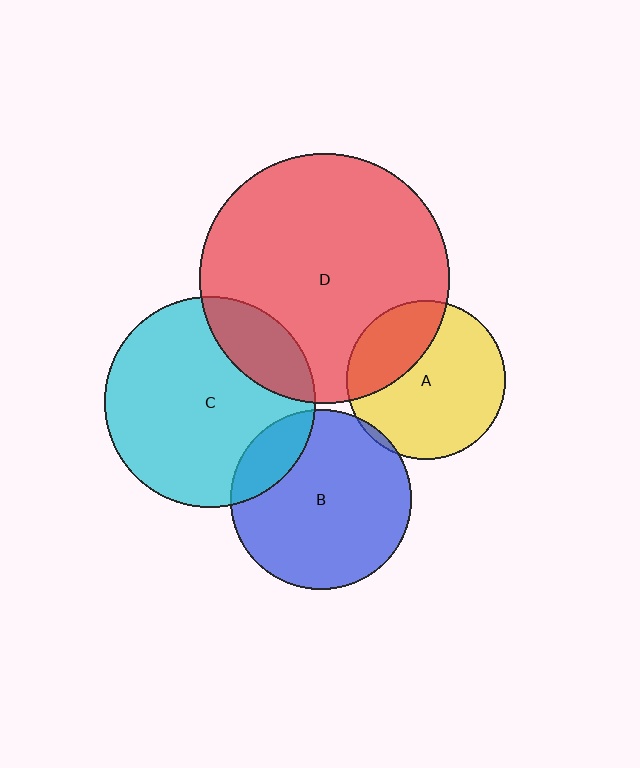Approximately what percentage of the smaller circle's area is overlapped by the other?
Approximately 30%.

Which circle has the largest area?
Circle D (red).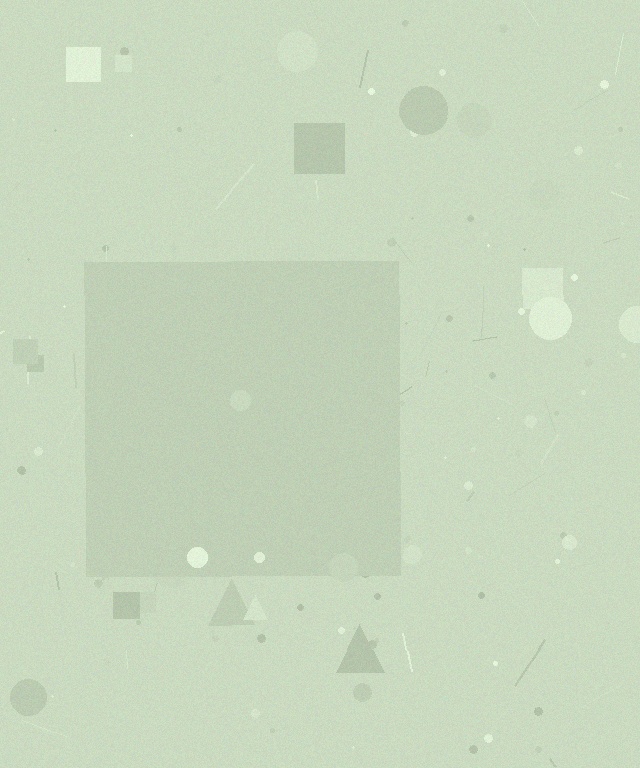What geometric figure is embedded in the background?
A square is embedded in the background.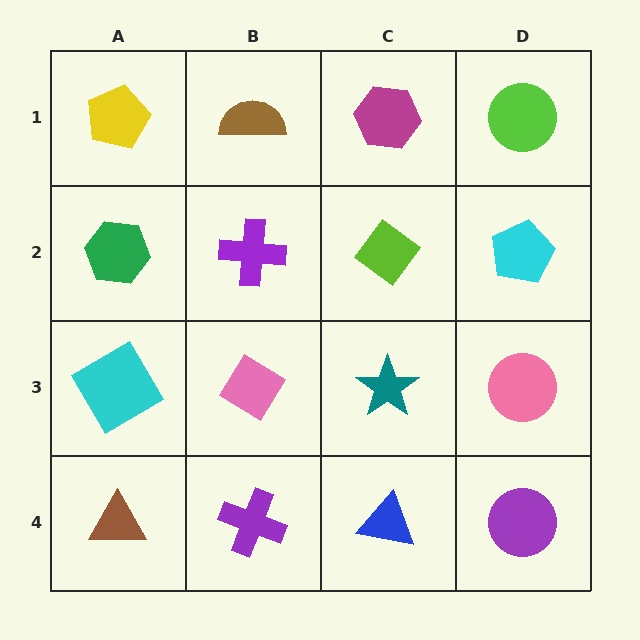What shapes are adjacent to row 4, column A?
A cyan diamond (row 3, column A), a purple cross (row 4, column B).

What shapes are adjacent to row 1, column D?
A cyan pentagon (row 2, column D), a magenta hexagon (row 1, column C).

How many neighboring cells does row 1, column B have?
3.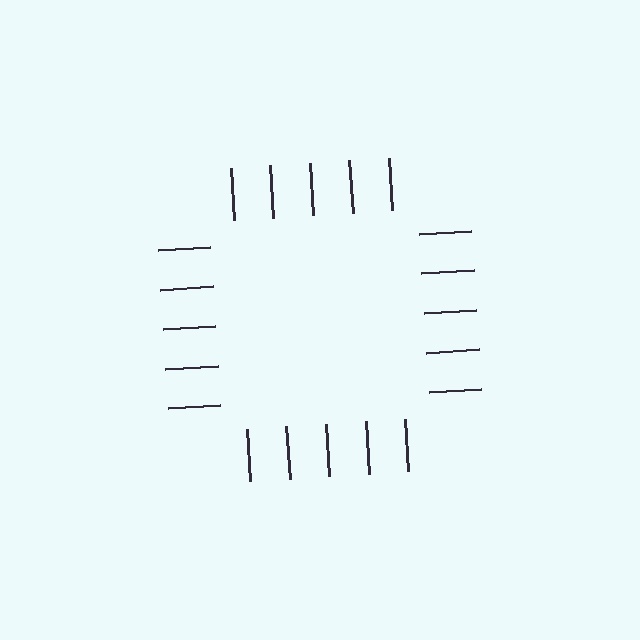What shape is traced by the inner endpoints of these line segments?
An illusory square — the line segments terminate on its edges but no continuous stroke is drawn.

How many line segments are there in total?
20 — 5 along each of the 4 edges.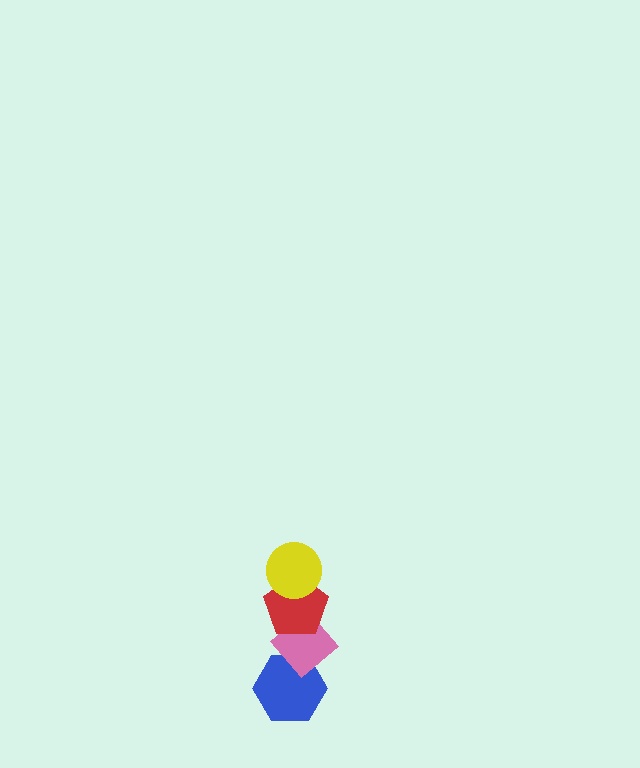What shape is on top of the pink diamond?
The red pentagon is on top of the pink diamond.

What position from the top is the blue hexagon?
The blue hexagon is 4th from the top.